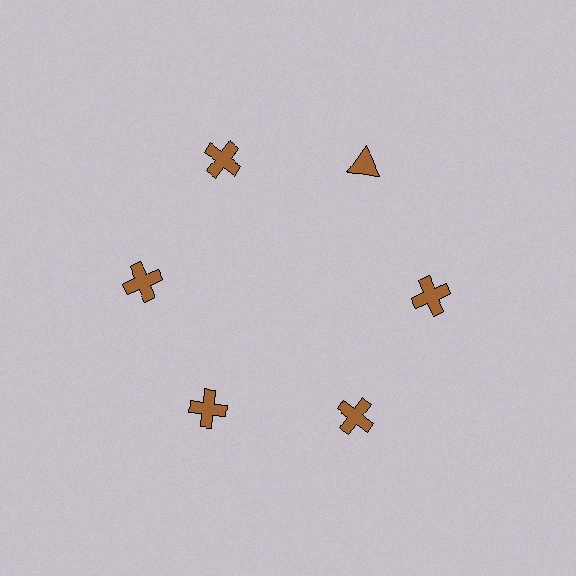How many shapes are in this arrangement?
There are 6 shapes arranged in a ring pattern.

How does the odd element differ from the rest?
It has a different shape: triangle instead of cross.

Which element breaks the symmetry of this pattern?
The brown triangle at roughly the 1 o'clock position breaks the symmetry. All other shapes are brown crosses.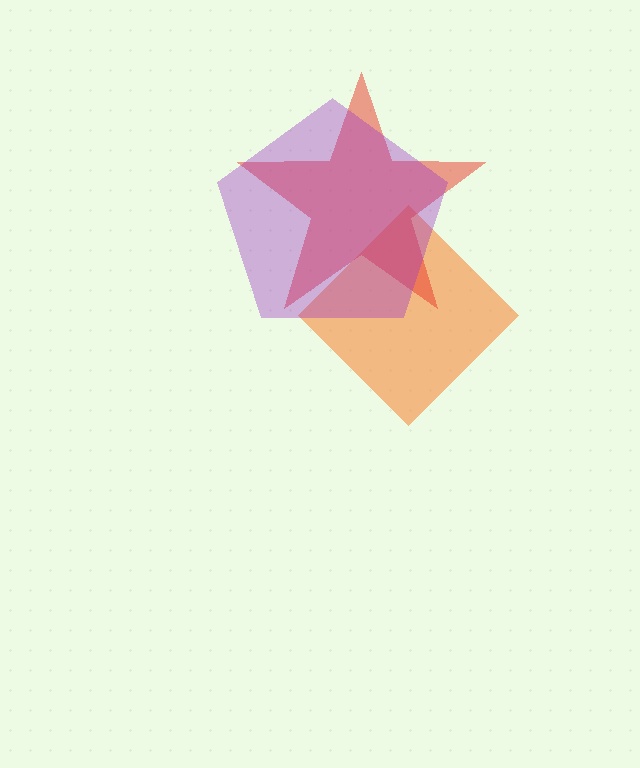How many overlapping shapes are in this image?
There are 3 overlapping shapes in the image.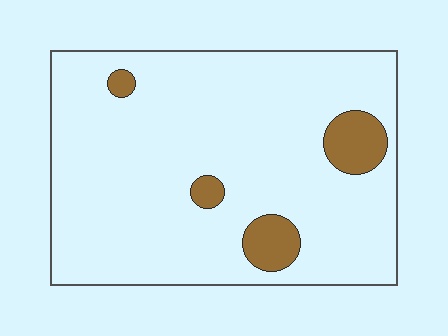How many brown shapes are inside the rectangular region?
4.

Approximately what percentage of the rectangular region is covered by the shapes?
Approximately 10%.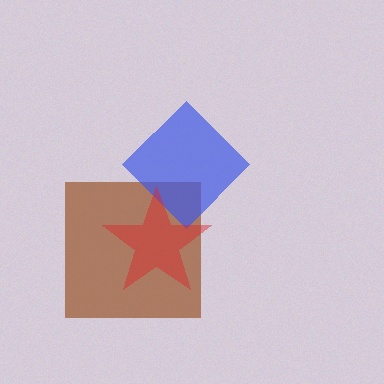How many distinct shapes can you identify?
There are 3 distinct shapes: a brown square, a blue diamond, a red star.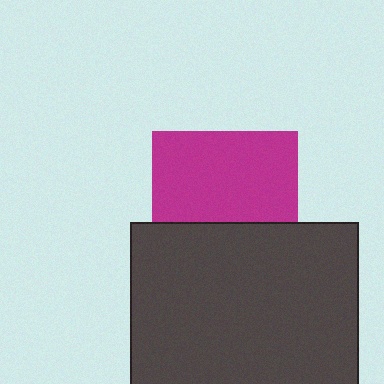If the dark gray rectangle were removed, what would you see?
You would see the complete magenta square.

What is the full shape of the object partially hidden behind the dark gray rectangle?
The partially hidden object is a magenta square.